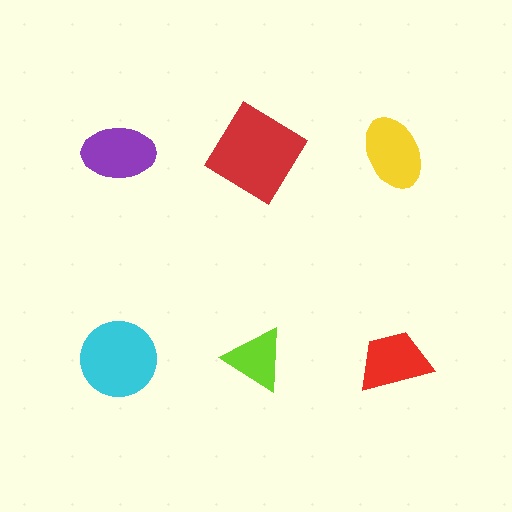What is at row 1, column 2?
A red diamond.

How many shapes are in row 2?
3 shapes.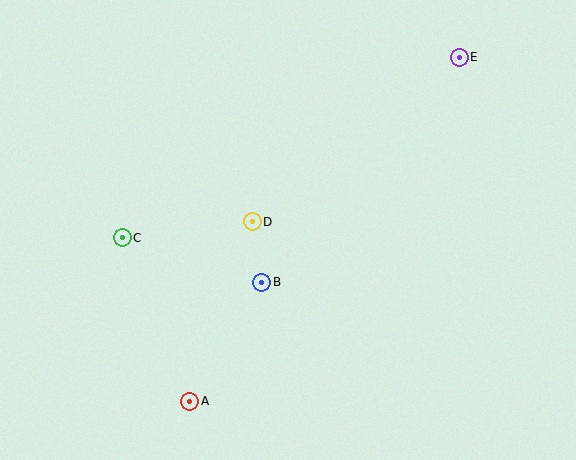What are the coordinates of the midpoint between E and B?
The midpoint between E and B is at (360, 170).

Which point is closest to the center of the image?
Point D at (252, 222) is closest to the center.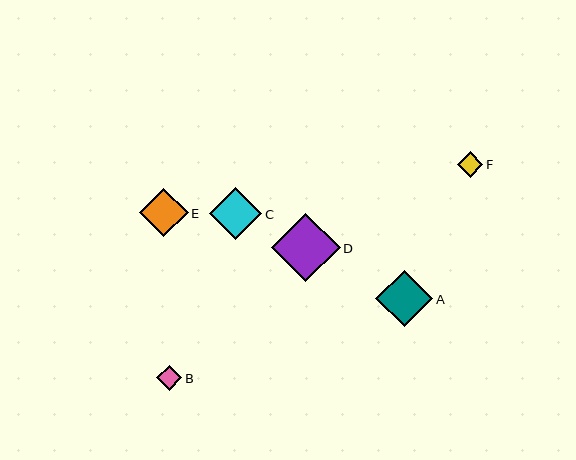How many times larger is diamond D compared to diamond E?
Diamond D is approximately 1.4 times the size of diamond E.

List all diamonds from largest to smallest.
From largest to smallest: D, A, C, E, F, B.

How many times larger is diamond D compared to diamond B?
Diamond D is approximately 2.7 times the size of diamond B.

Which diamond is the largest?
Diamond D is the largest with a size of approximately 68 pixels.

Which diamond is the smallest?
Diamond B is the smallest with a size of approximately 25 pixels.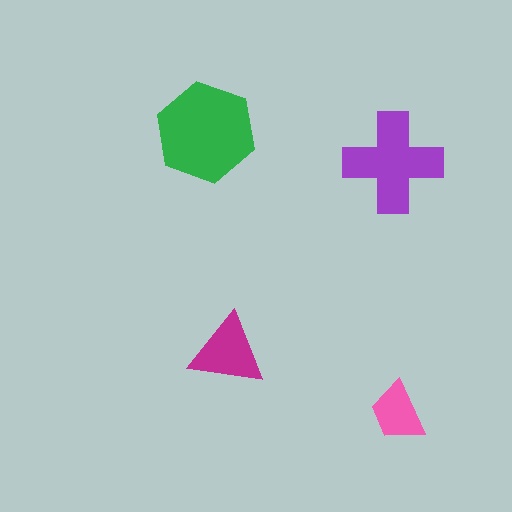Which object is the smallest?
The pink trapezoid.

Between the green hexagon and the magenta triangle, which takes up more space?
The green hexagon.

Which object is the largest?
The green hexagon.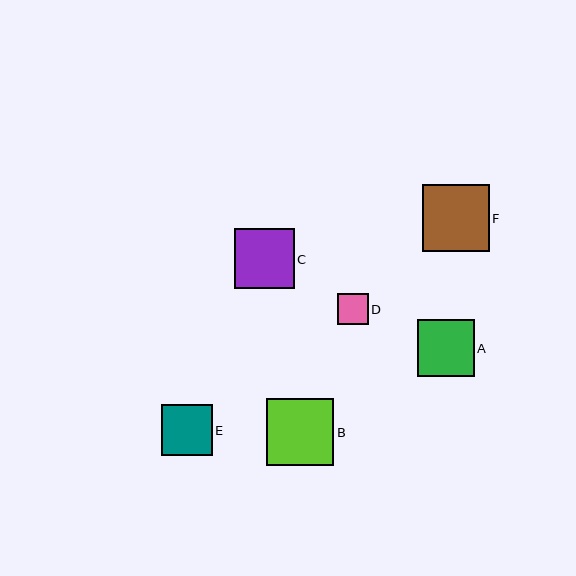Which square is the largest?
Square B is the largest with a size of approximately 68 pixels.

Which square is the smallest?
Square D is the smallest with a size of approximately 31 pixels.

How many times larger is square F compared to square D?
Square F is approximately 2.2 times the size of square D.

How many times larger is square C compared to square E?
Square C is approximately 1.2 times the size of square E.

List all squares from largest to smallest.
From largest to smallest: B, F, C, A, E, D.